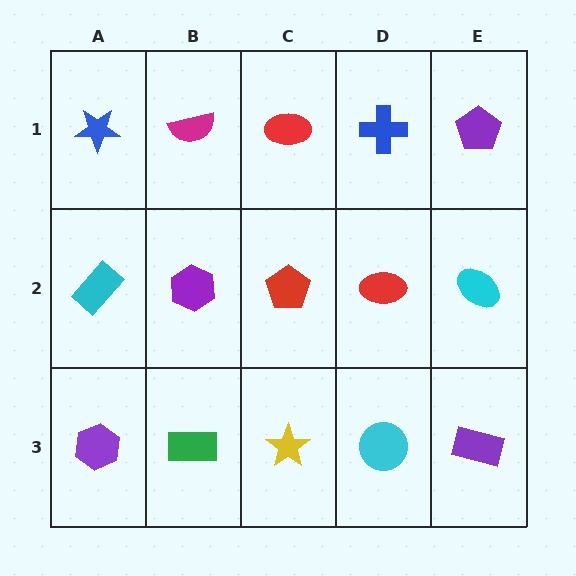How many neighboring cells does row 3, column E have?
2.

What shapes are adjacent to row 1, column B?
A purple hexagon (row 2, column B), a blue star (row 1, column A), a red ellipse (row 1, column C).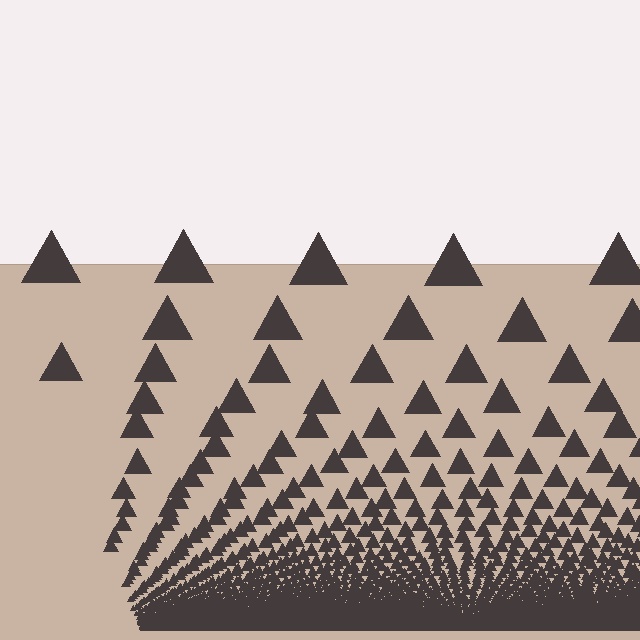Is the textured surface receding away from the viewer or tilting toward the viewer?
The surface appears to tilt toward the viewer. Texture elements get larger and sparser toward the top.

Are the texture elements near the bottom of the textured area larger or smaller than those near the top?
Smaller. The gradient is inverted — elements near the bottom are smaller and denser.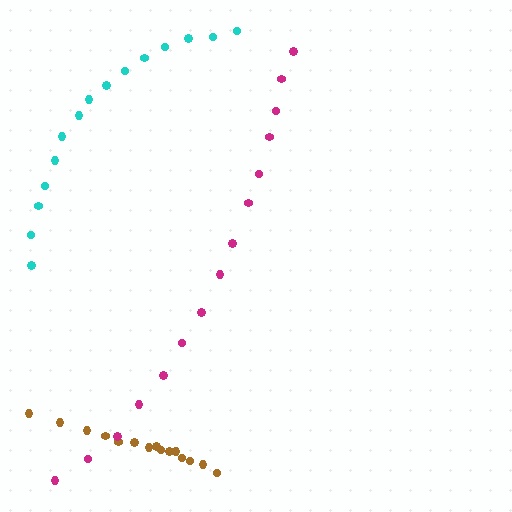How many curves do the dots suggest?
There are 3 distinct paths.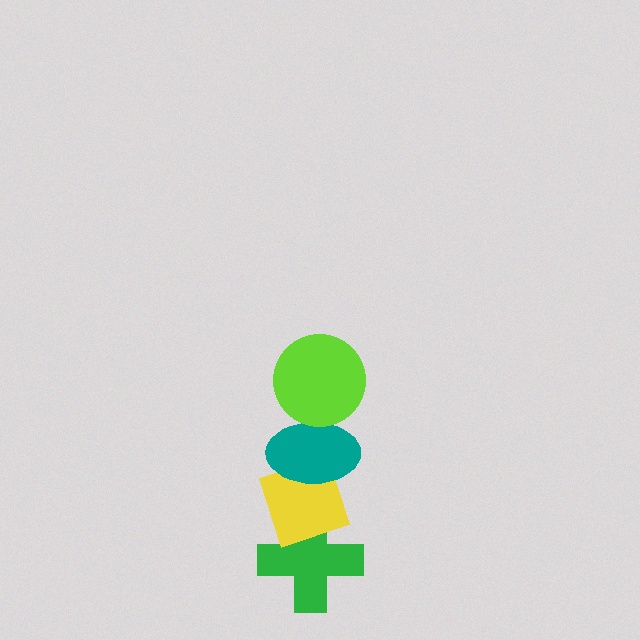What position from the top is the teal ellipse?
The teal ellipse is 2nd from the top.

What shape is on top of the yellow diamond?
The teal ellipse is on top of the yellow diamond.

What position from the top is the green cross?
The green cross is 4th from the top.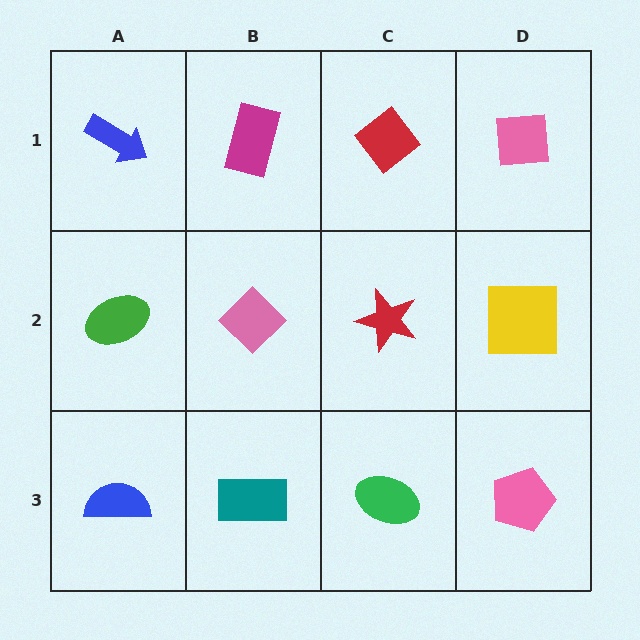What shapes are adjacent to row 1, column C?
A red star (row 2, column C), a magenta rectangle (row 1, column B), a pink square (row 1, column D).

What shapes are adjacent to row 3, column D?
A yellow square (row 2, column D), a green ellipse (row 3, column C).